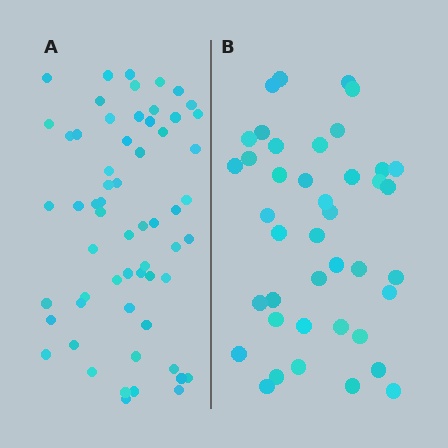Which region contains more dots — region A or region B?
Region A (the left region) has more dots.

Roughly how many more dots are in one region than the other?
Region A has approximately 20 more dots than region B.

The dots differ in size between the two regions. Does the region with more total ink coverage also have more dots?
No. Region B has more total ink coverage because its dots are larger, but region A actually contains more individual dots. Total area can be misleading — the number of items is what matters here.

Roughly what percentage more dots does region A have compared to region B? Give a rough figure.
About 45% more.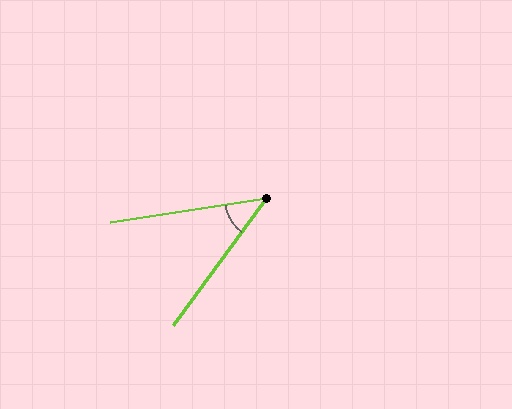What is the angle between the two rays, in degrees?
Approximately 45 degrees.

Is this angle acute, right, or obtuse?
It is acute.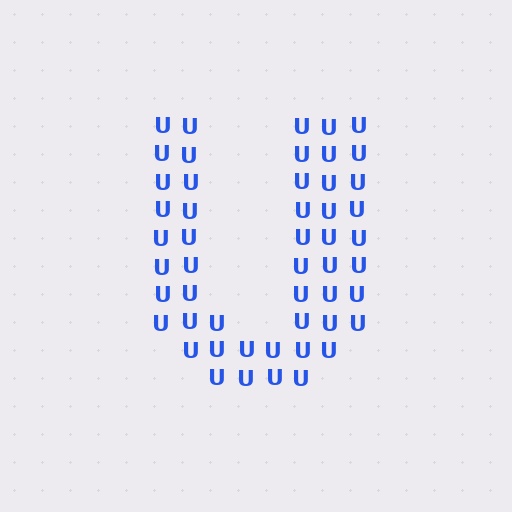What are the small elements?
The small elements are letter U's.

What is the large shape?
The large shape is the letter U.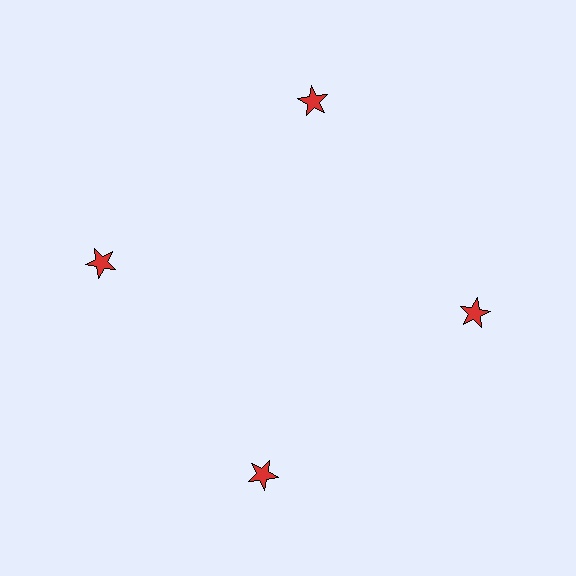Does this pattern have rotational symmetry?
Yes, this pattern has 4-fold rotational symmetry. It looks the same after rotating 90 degrees around the center.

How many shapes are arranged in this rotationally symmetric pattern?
There are 4 shapes, arranged in 4 groups of 1.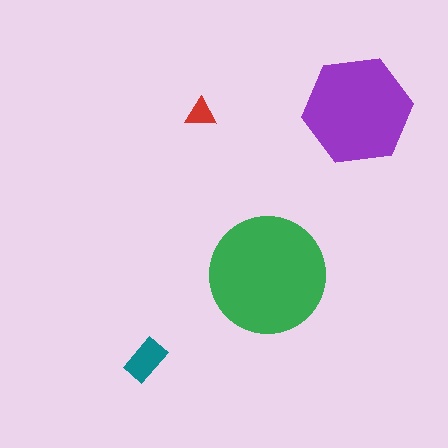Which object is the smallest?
The red triangle.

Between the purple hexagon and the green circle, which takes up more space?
The green circle.